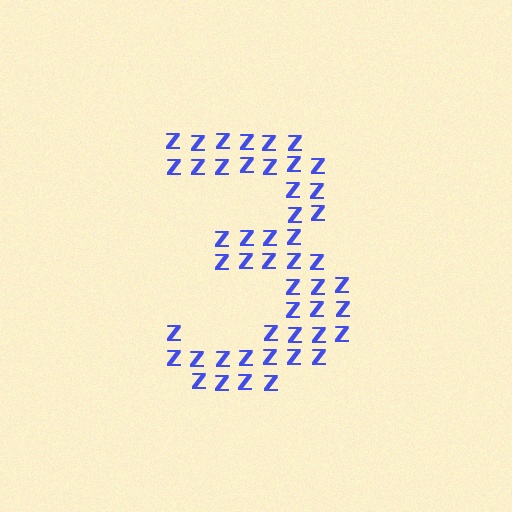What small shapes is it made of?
It is made of small letter Z's.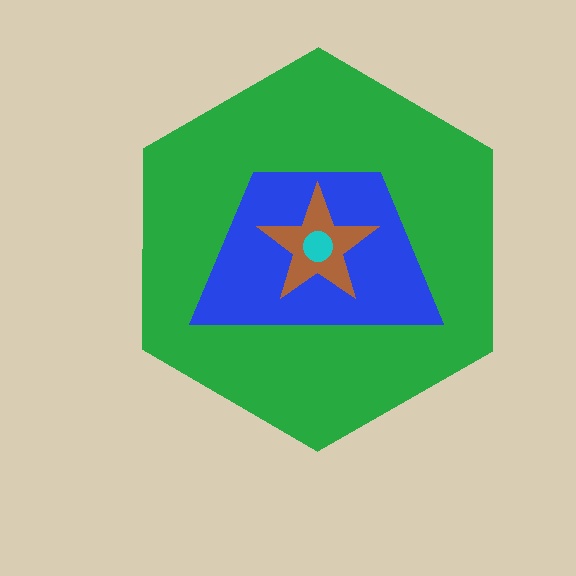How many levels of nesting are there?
4.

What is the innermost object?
The cyan circle.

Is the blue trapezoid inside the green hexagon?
Yes.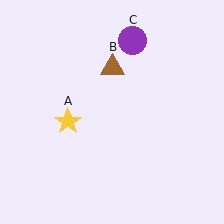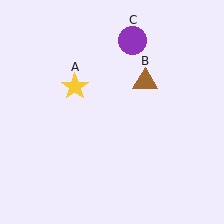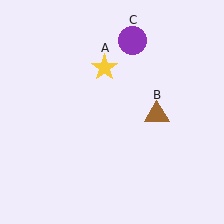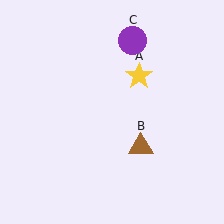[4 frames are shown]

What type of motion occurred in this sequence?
The yellow star (object A), brown triangle (object B) rotated clockwise around the center of the scene.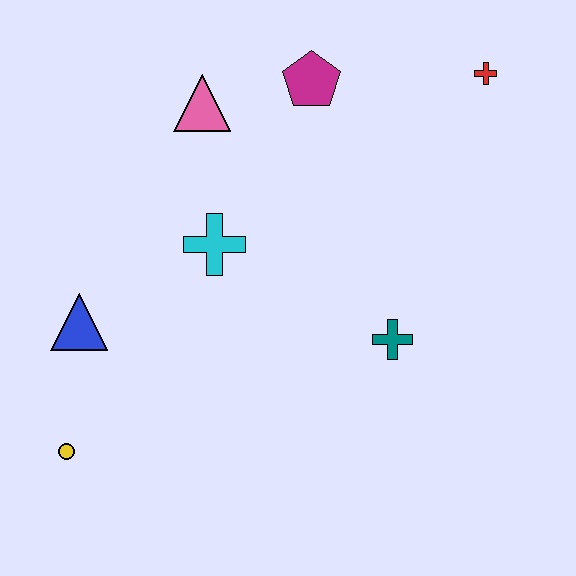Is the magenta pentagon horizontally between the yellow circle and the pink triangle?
No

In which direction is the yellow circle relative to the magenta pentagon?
The yellow circle is below the magenta pentagon.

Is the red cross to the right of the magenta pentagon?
Yes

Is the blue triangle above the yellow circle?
Yes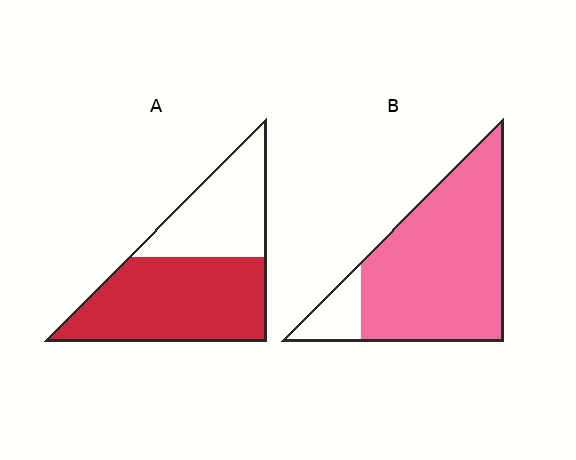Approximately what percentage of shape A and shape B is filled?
A is approximately 60% and B is approximately 85%.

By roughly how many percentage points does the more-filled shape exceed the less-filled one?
By roughly 25 percentage points (B over A).